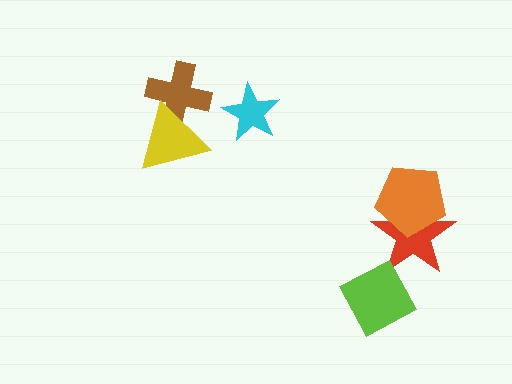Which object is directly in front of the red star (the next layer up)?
The lime diamond is directly in front of the red star.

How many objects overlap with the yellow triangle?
1 object overlaps with the yellow triangle.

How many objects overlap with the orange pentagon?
1 object overlaps with the orange pentagon.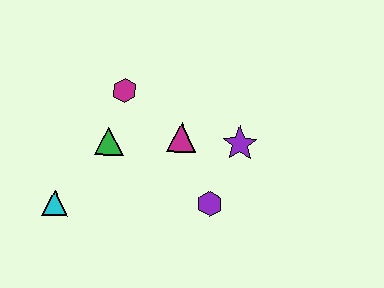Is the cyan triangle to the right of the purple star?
No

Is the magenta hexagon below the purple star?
No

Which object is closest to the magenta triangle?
The purple star is closest to the magenta triangle.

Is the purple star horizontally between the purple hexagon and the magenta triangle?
No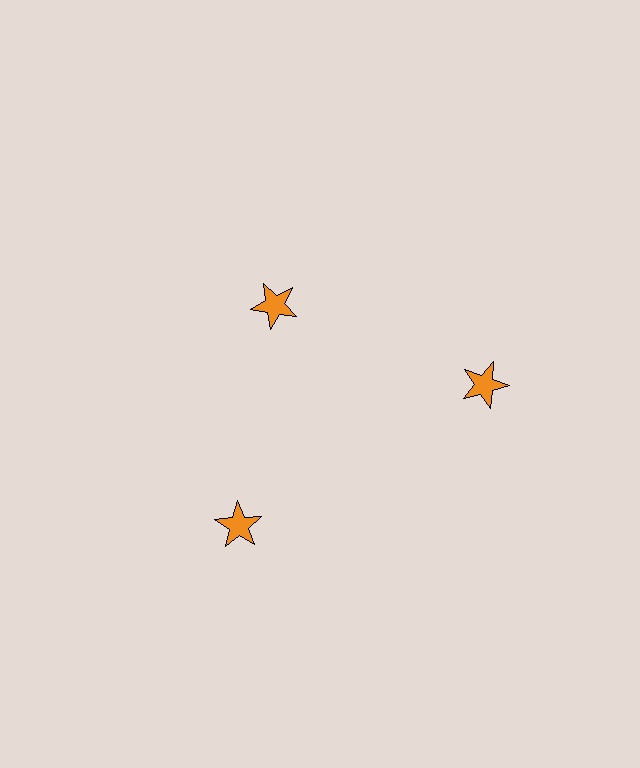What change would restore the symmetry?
The symmetry would be restored by moving it outward, back onto the ring so that all 3 stars sit at equal angles and equal distance from the center.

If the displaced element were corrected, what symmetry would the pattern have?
It would have 3-fold rotational symmetry — the pattern would map onto itself every 120 degrees.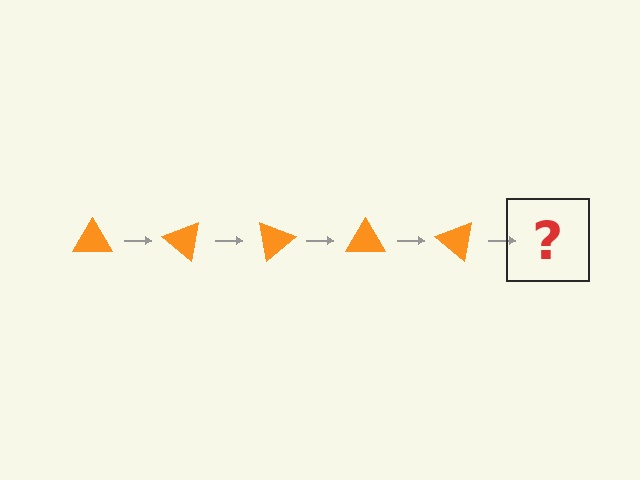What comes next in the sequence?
The next element should be an orange triangle rotated 200 degrees.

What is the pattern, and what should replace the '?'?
The pattern is that the triangle rotates 40 degrees each step. The '?' should be an orange triangle rotated 200 degrees.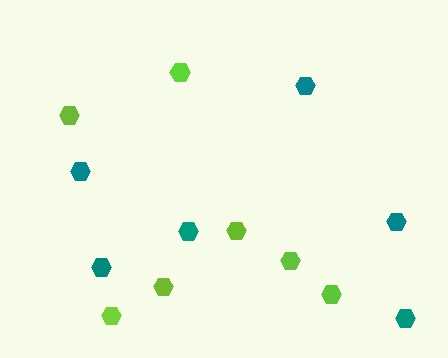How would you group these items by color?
There are 2 groups: one group of teal hexagons (6) and one group of lime hexagons (7).